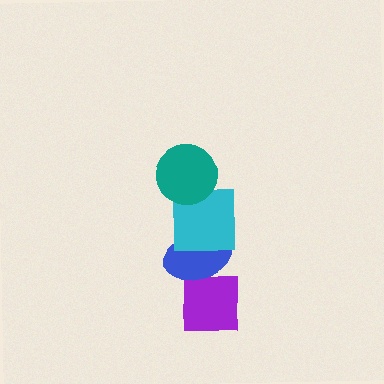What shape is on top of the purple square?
The blue ellipse is on top of the purple square.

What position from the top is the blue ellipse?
The blue ellipse is 3rd from the top.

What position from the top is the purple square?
The purple square is 4th from the top.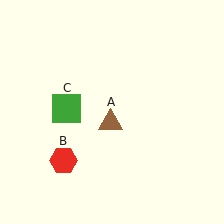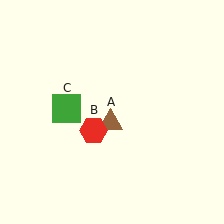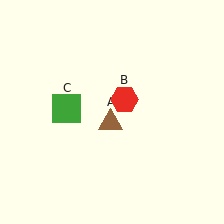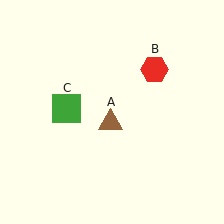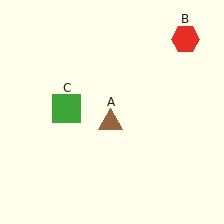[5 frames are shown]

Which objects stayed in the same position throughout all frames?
Brown triangle (object A) and green square (object C) remained stationary.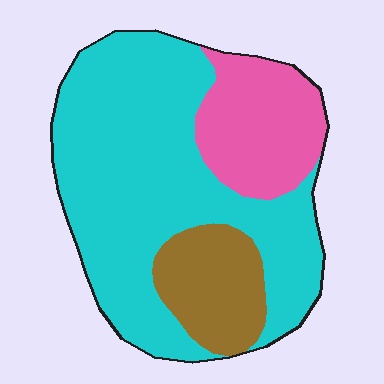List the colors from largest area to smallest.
From largest to smallest: cyan, pink, brown.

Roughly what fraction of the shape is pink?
Pink covers roughly 20% of the shape.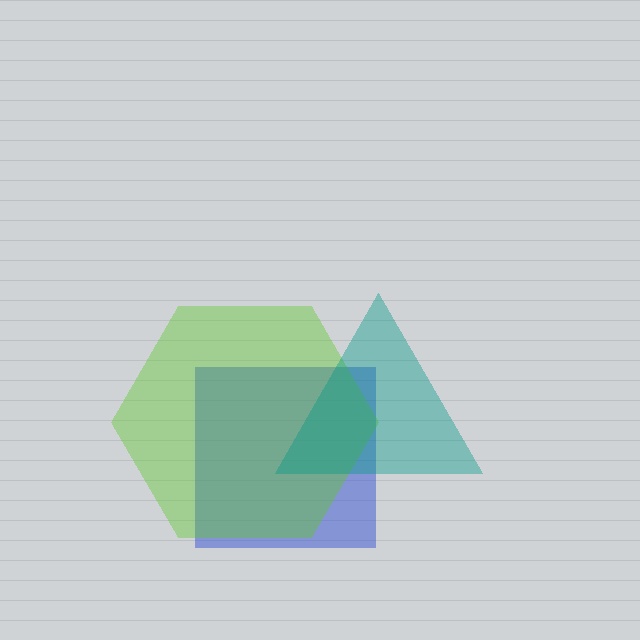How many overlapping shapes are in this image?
There are 3 overlapping shapes in the image.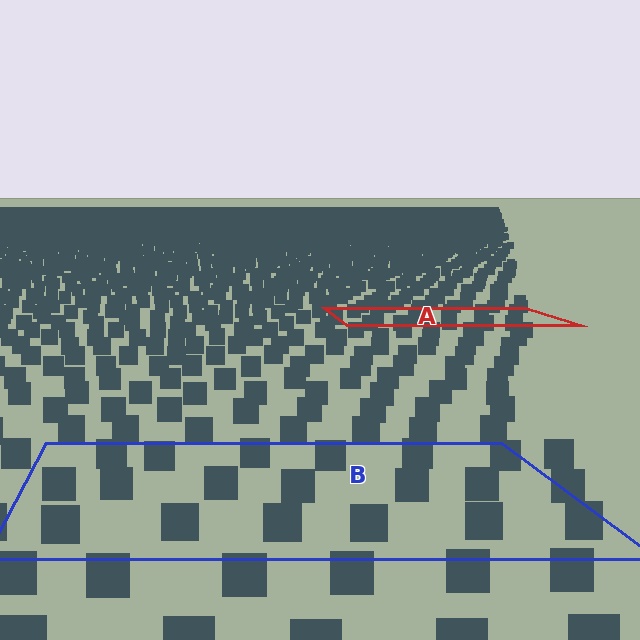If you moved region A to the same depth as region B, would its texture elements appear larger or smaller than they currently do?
They would appear larger. At a closer depth, the same texture elements are projected at a bigger on-screen size.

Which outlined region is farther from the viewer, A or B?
Region A is farther from the viewer — the texture elements inside it appear smaller and more densely packed.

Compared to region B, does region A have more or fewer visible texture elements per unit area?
Region A has more texture elements per unit area — they are packed more densely because it is farther away.